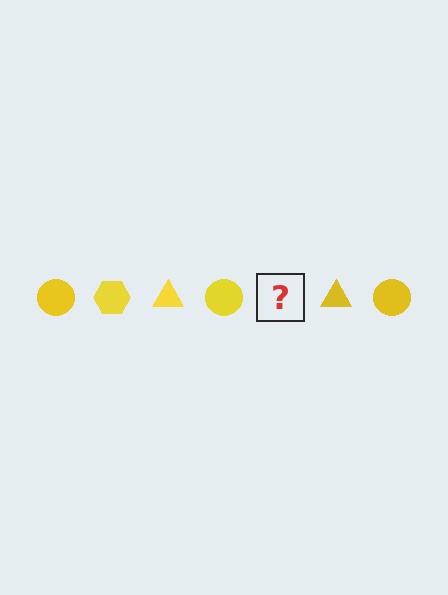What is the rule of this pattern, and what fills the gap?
The rule is that the pattern cycles through circle, hexagon, triangle shapes in yellow. The gap should be filled with a yellow hexagon.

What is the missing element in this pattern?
The missing element is a yellow hexagon.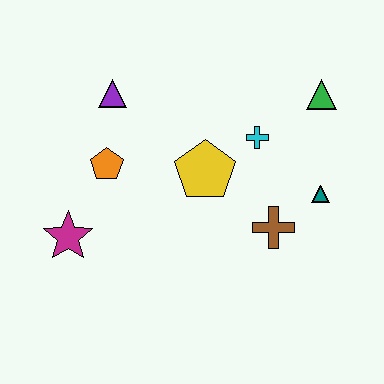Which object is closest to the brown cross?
The teal triangle is closest to the brown cross.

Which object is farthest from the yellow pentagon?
The magenta star is farthest from the yellow pentagon.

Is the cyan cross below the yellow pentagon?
No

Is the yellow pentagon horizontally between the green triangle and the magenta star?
Yes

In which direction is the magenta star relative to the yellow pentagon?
The magenta star is to the left of the yellow pentagon.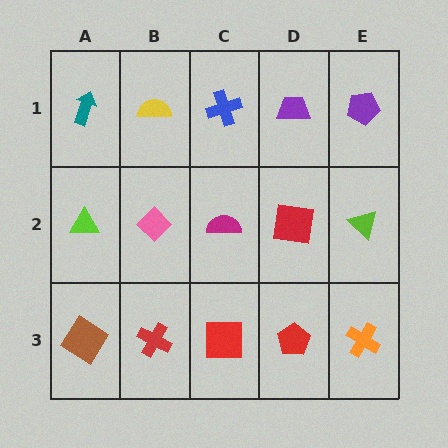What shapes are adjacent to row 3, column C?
A magenta semicircle (row 2, column C), a red cross (row 3, column B), a red pentagon (row 3, column D).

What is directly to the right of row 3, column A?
A red cross.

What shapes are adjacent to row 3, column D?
A red square (row 2, column D), a red square (row 3, column C), an orange cross (row 3, column E).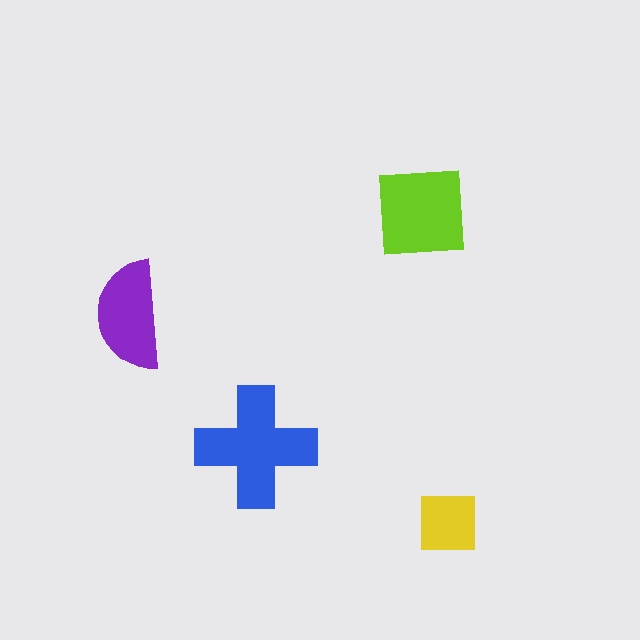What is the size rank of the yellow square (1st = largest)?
4th.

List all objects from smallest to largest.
The yellow square, the purple semicircle, the lime square, the blue cross.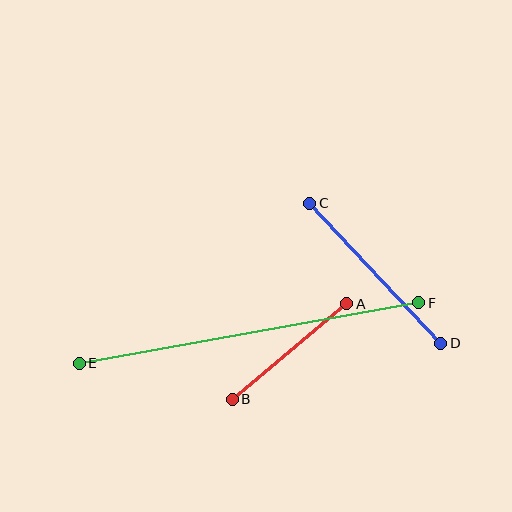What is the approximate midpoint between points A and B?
The midpoint is at approximately (289, 352) pixels.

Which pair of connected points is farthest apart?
Points E and F are farthest apart.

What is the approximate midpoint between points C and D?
The midpoint is at approximately (375, 273) pixels.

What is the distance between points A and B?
The distance is approximately 149 pixels.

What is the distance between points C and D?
The distance is approximately 192 pixels.